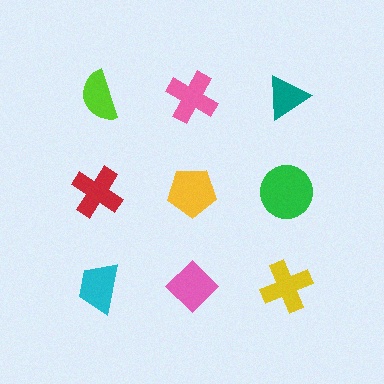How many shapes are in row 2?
3 shapes.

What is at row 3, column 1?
A cyan trapezoid.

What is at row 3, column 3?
A yellow cross.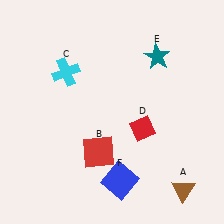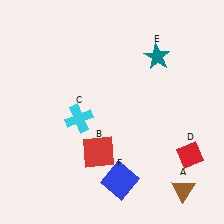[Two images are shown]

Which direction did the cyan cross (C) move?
The cyan cross (C) moved down.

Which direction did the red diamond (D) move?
The red diamond (D) moved right.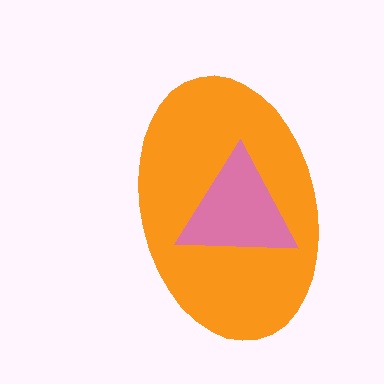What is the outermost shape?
The orange ellipse.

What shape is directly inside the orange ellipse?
The pink triangle.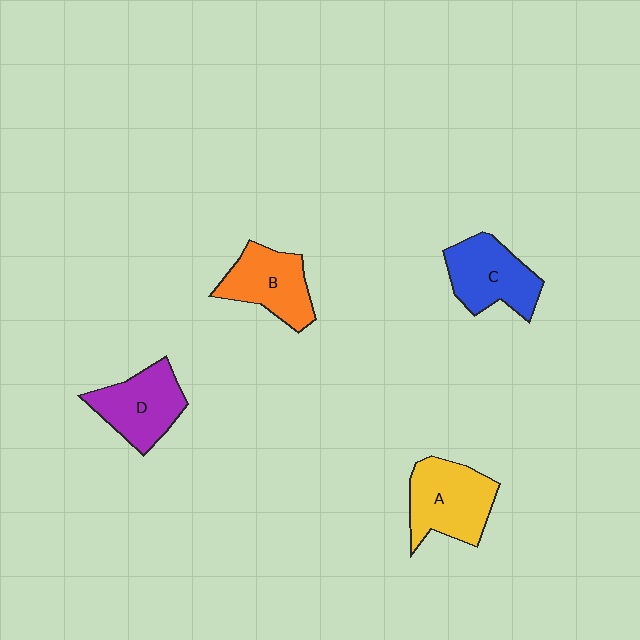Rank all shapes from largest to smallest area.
From largest to smallest: A (yellow), C (blue), D (purple), B (orange).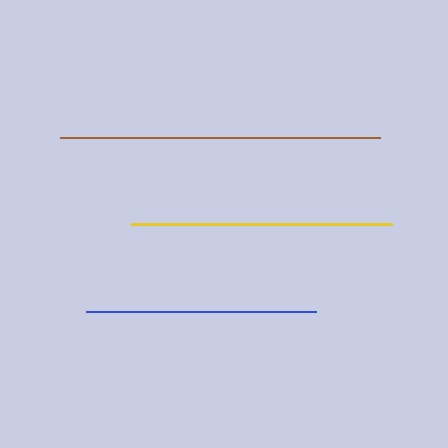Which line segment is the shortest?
The blue line is the shortest at approximately 230 pixels.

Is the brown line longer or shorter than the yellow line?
The brown line is longer than the yellow line.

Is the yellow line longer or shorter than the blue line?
The yellow line is longer than the blue line.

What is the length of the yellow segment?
The yellow segment is approximately 261 pixels long.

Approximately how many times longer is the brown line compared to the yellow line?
The brown line is approximately 1.2 times the length of the yellow line.